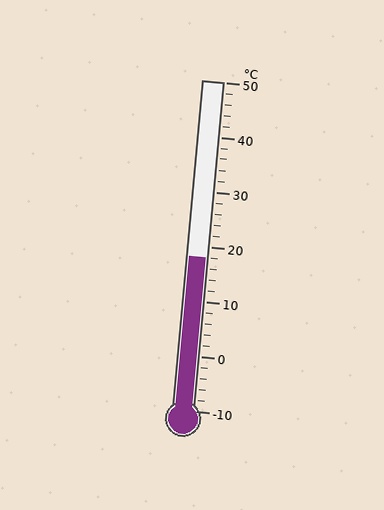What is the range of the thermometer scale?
The thermometer scale ranges from -10°C to 50°C.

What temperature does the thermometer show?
The thermometer shows approximately 18°C.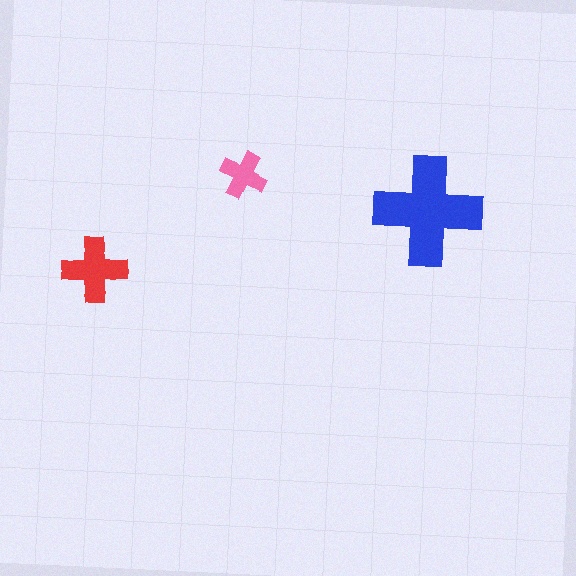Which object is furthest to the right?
The blue cross is rightmost.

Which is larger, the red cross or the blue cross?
The blue one.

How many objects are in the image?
There are 3 objects in the image.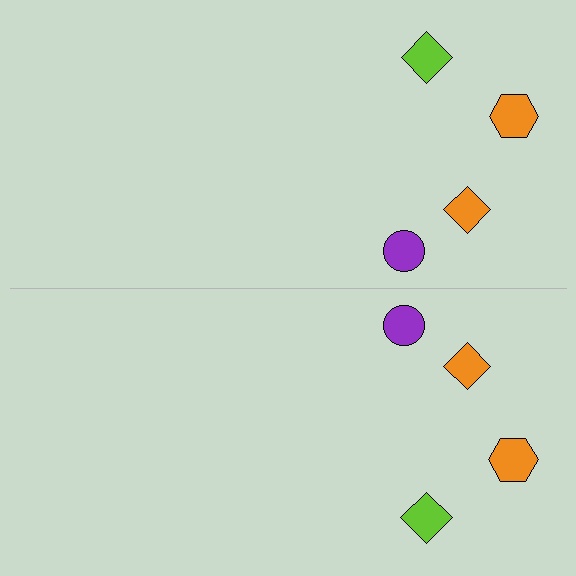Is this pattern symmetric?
Yes, this pattern has bilateral (reflection) symmetry.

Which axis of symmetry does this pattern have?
The pattern has a horizontal axis of symmetry running through the center of the image.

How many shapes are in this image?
There are 8 shapes in this image.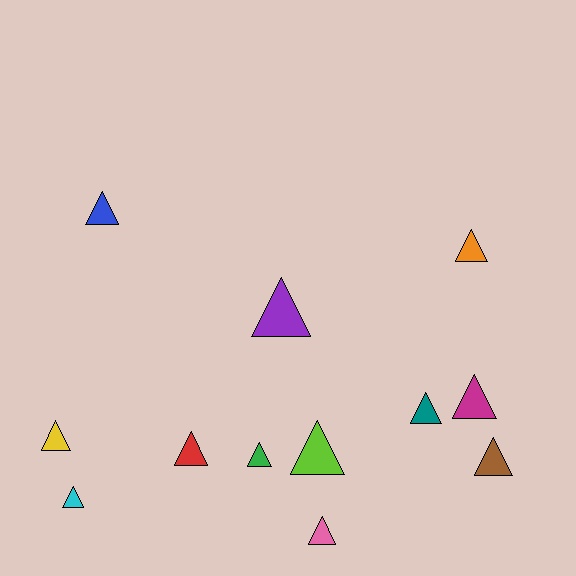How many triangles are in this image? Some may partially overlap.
There are 12 triangles.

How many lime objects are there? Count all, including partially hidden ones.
There is 1 lime object.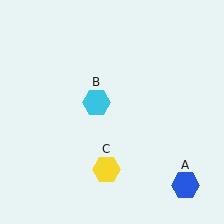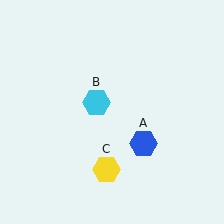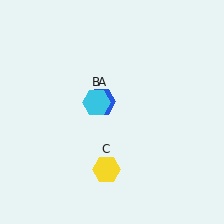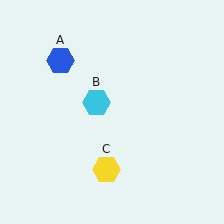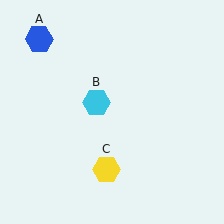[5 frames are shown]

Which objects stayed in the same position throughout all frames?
Cyan hexagon (object B) and yellow hexagon (object C) remained stationary.